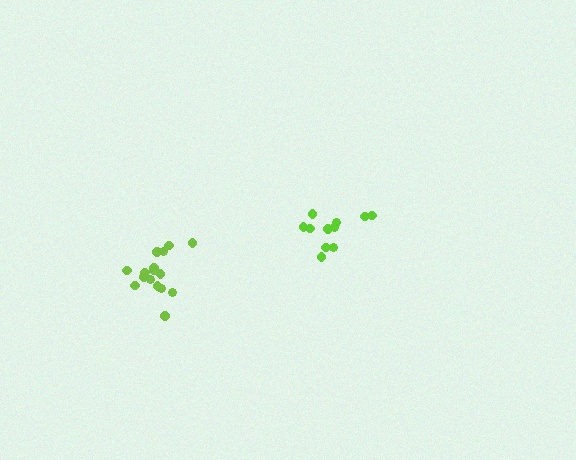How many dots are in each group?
Group 1: 11 dots, Group 2: 16 dots (27 total).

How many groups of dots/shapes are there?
There are 2 groups.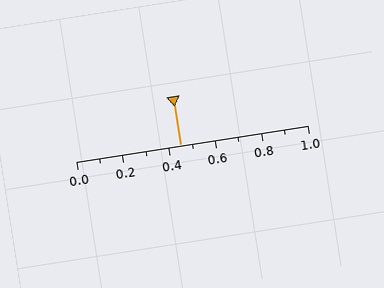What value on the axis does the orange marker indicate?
The marker indicates approximately 0.45.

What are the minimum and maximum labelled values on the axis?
The axis runs from 0.0 to 1.0.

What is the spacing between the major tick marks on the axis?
The major ticks are spaced 0.2 apart.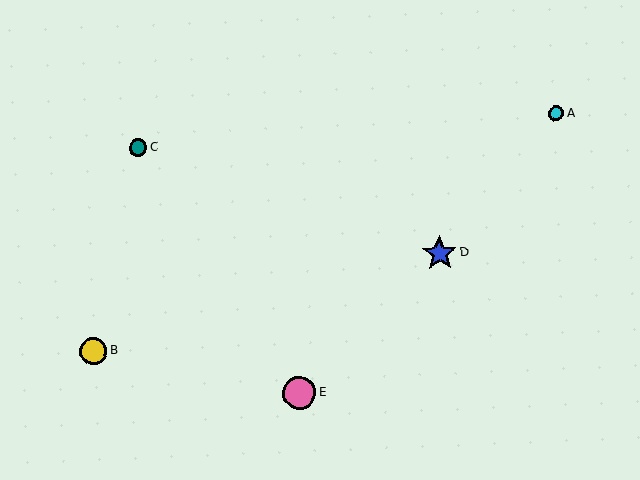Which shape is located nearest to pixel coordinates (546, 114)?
The cyan circle (labeled A) at (556, 113) is nearest to that location.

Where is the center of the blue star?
The center of the blue star is at (440, 253).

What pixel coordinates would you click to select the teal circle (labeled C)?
Click at (138, 148) to select the teal circle C.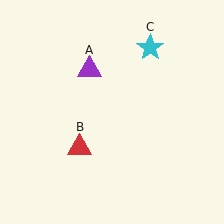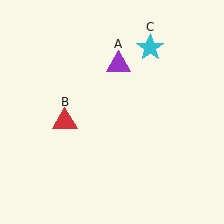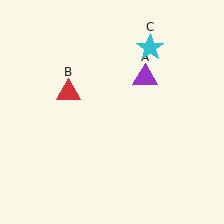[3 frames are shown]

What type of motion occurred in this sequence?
The purple triangle (object A), red triangle (object B) rotated clockwise around the center of the scene.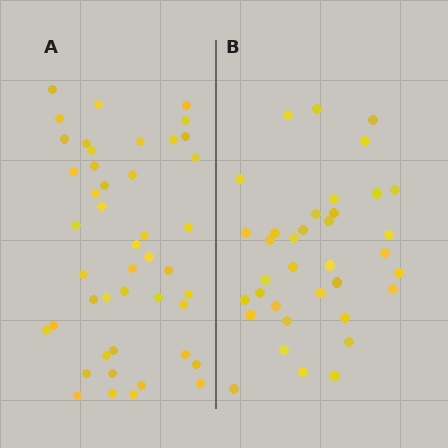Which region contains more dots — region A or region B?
Region A (the left region) has more dots.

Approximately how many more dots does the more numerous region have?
Region A has roughly 8 or so more dots than region B.